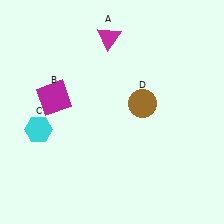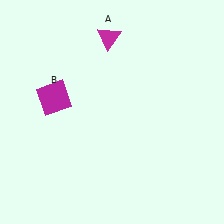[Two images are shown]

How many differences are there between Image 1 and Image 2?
There are 2 differences between the two images.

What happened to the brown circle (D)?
The brown circle (D) was removed in Image 2. It was in the top-right area of Image 1.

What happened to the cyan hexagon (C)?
The cyan hexagon (C) was removed in Image 2. It was in the bottom-left area of Image 1.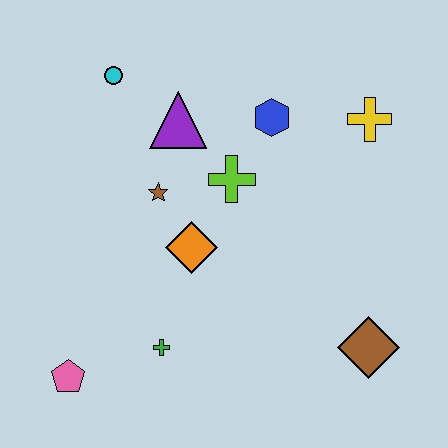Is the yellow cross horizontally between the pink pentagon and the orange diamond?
No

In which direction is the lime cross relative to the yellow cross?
The lime cross is to the left of the yellow cross.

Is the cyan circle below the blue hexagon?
No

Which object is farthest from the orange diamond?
The yellow cross is farthest from the orange diamond.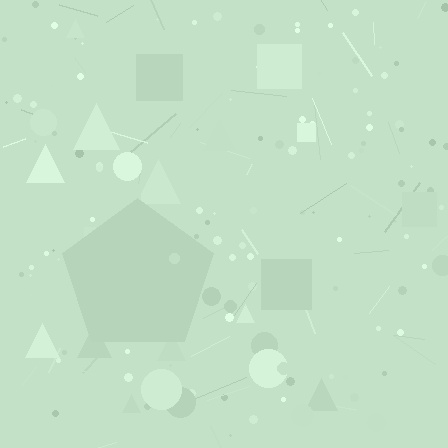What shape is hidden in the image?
A pentagon is hidden in the image.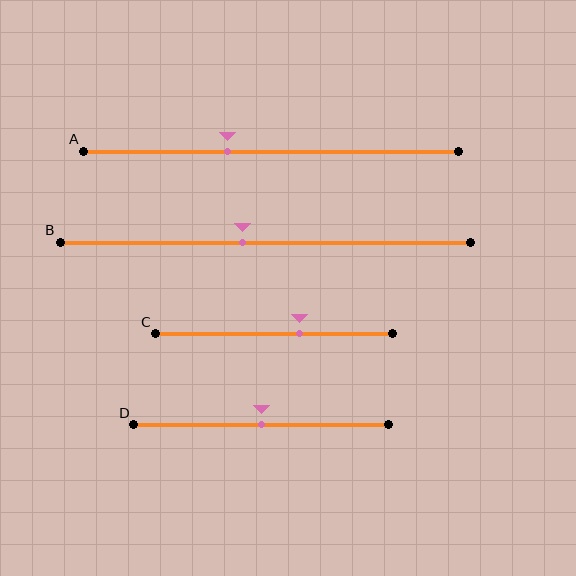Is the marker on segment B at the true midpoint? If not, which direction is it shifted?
No, the marker on segment B is shifted to the left by about 6% of the segment length.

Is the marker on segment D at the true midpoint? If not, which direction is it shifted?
Yes, the marker on segment D is at the true midpoint.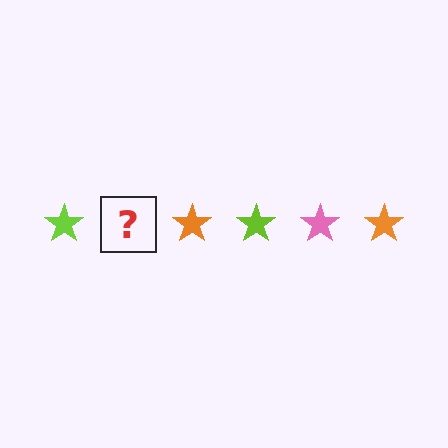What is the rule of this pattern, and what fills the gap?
The rule is that the pattern cycles through lime, pink, orange stars. The gap should be filled with a pink star.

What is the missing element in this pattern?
The missing element is a pink star.